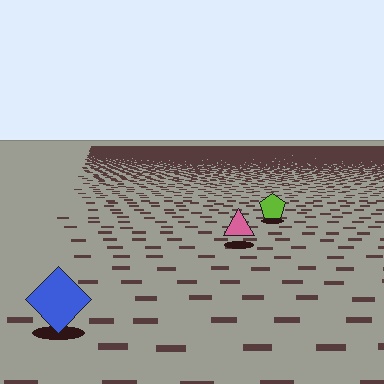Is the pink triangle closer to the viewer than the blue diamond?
No. The blue diamond is closer — you can tell from the texture gradient: the ground texture is coarser near it.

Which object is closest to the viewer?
The blue diamond is closest. The texture marks near it are larger and more spread out.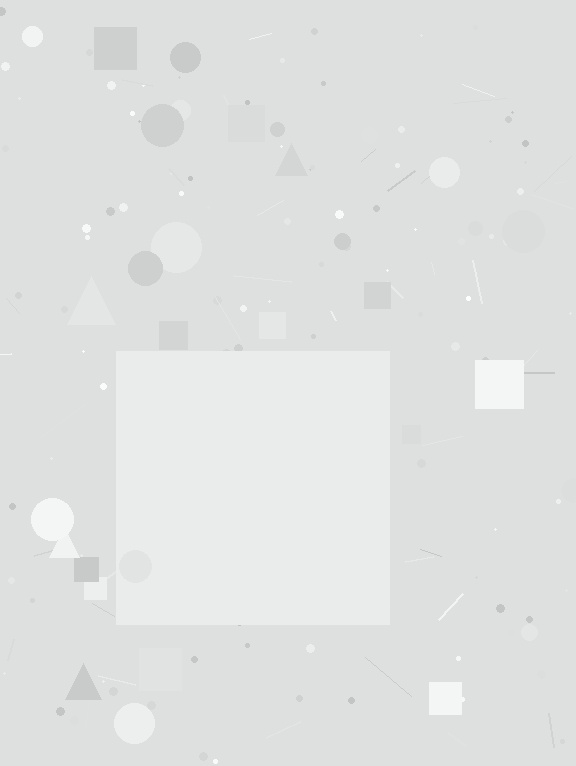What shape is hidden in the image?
A square is hidden in the image.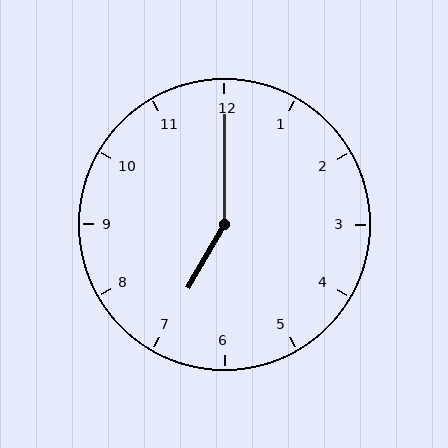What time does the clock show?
7:00.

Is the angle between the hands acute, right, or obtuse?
It is obtuse.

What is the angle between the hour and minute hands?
Approximately 150 degrees.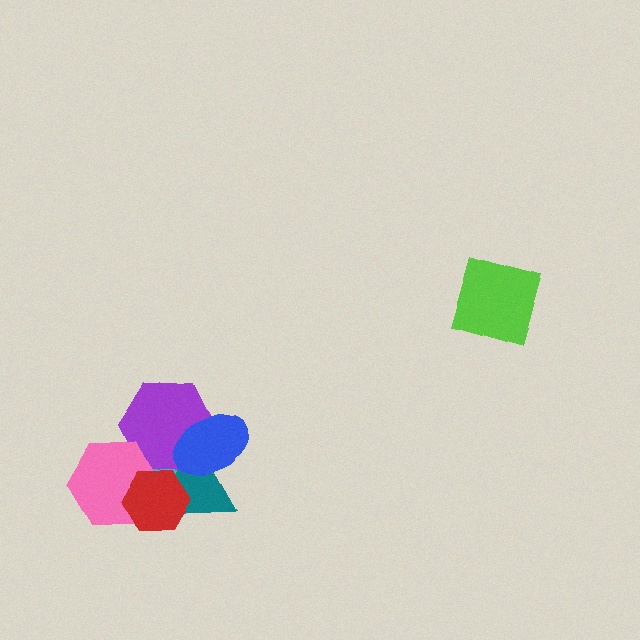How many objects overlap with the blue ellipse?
3 objects overlap with the blue ellipse.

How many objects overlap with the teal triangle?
5 objects overlap with the teal triangle.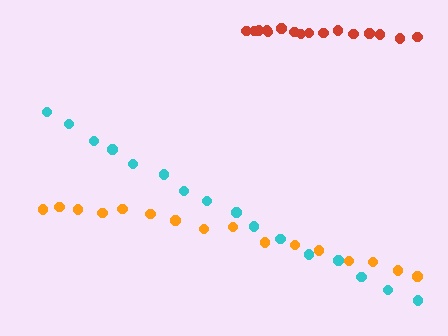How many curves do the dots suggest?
There are 3 distinct paths.